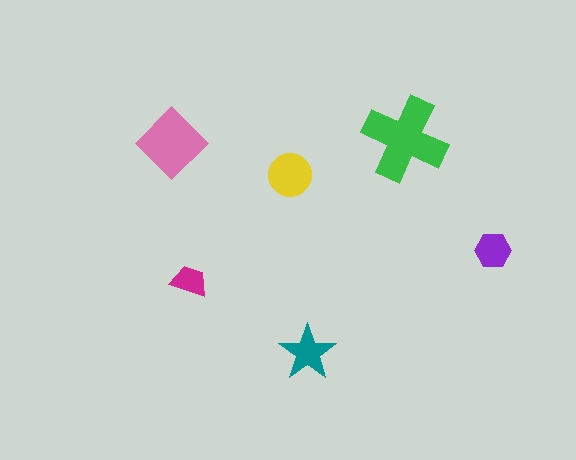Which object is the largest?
The green cross.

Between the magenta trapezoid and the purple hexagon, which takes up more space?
The purple hexagon.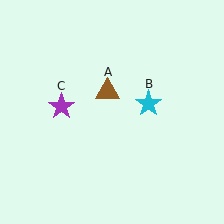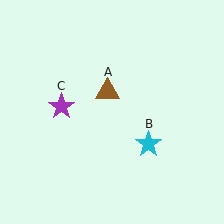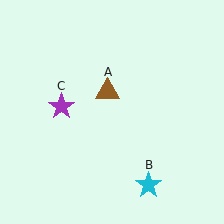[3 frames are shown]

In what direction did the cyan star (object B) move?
The cyan star (object B) moved down.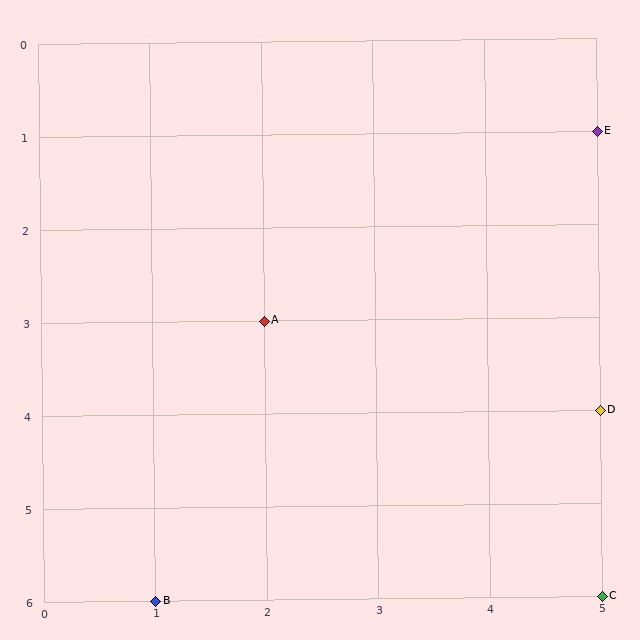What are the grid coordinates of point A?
Point A is at grid coordinates (2, 3).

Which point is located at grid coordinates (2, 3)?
Point A is at (2, 3).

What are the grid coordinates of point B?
Point B is at grid coordinates (1, 6).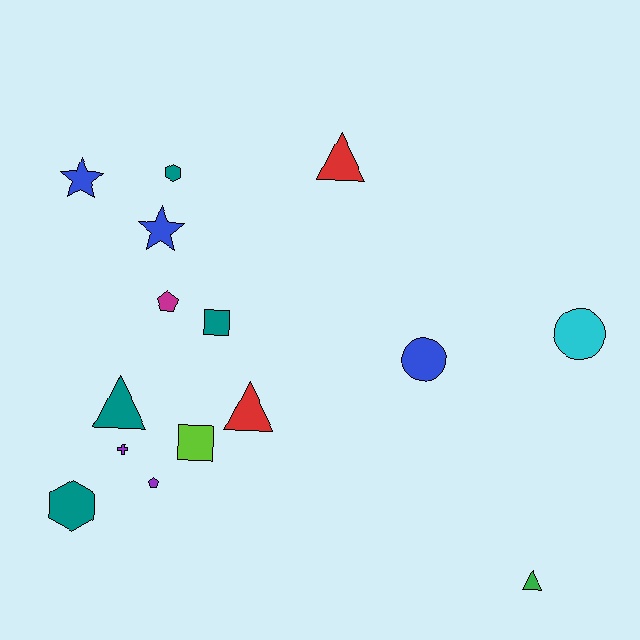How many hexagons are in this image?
There are 2 hexagons.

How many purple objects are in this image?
There are 2 purple objects.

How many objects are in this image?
There are 15 objects.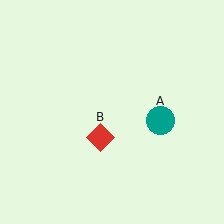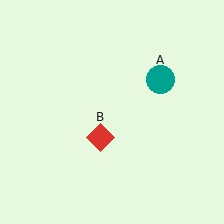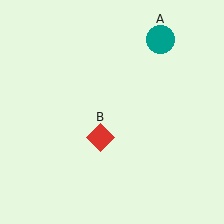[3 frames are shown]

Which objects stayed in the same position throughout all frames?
Red diamond (object B) remained stationary.